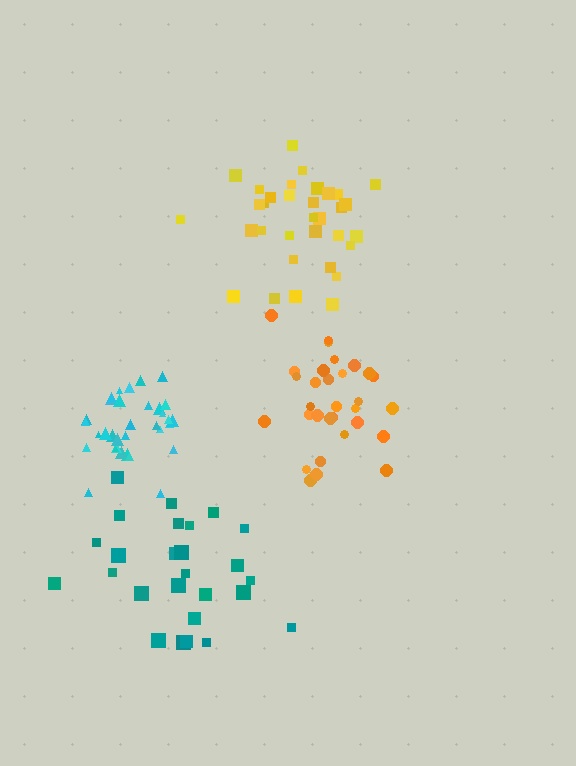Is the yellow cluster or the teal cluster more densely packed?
Yellow.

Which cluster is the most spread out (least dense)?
Teal.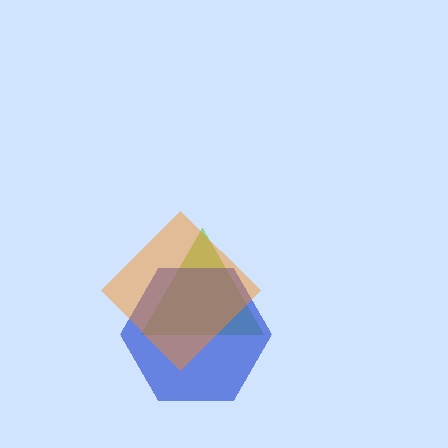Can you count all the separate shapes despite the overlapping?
Yes, there are 3 separate shapes.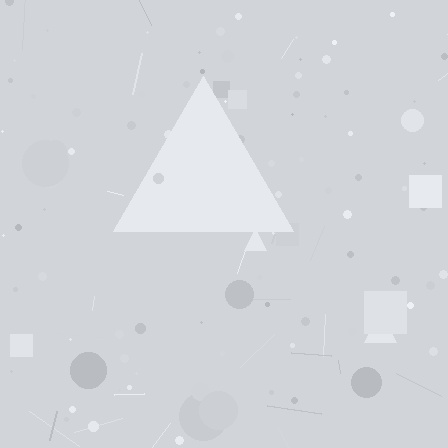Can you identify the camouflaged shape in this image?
The camouflaged shape is a triangle.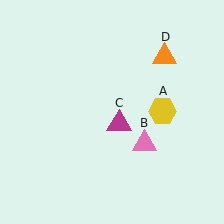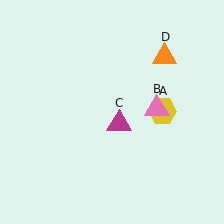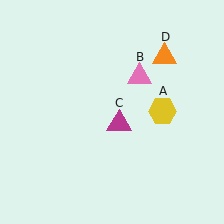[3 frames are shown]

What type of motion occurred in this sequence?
The pink triangle (object B) rotated counterclockwise around the center of the scene.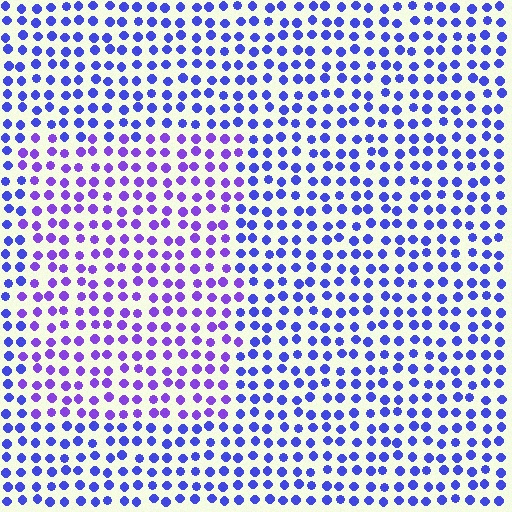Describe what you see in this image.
The image is filled with small blue elements in a uniform arrangement. A rectangle-shaped region is visible where the elements are tinted to a slightly different hue, forming a subtle color boundary.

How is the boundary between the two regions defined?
The boundary is defined purely by a slight shift in hue (about 29 degrees). Spacing, size, and orientation are identical on both sides.